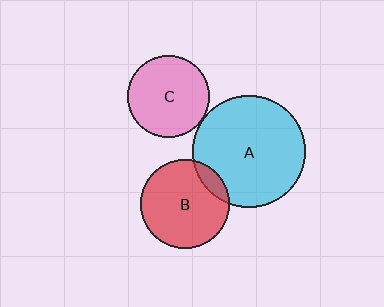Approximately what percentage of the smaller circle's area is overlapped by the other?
Approximately 10%.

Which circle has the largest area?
Circle A (cyan).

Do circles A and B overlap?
Yes.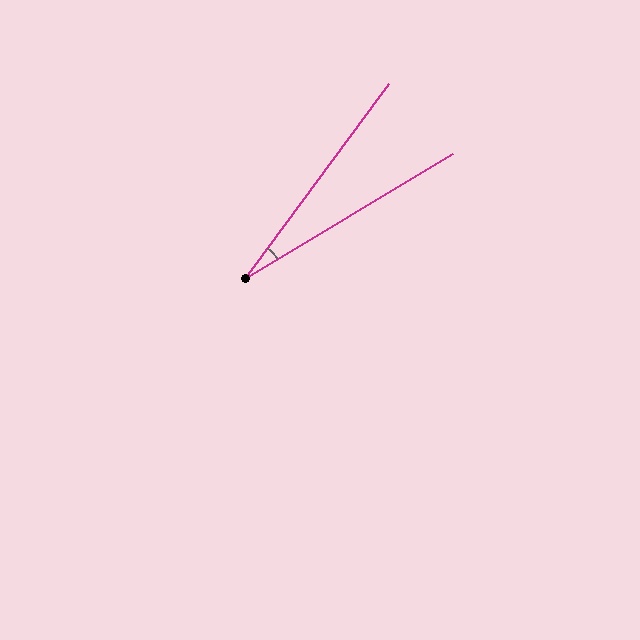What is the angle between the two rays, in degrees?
Approximately 22 degrees.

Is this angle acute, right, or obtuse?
It is acute.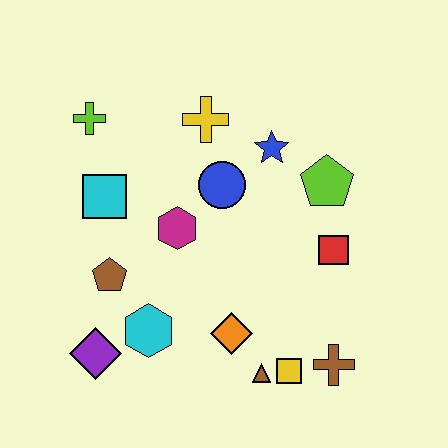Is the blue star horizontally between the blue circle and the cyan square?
No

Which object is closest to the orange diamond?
The brown triangle is closest to the orange diamond.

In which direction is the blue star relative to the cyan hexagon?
The blue star is above the cyan hexagon.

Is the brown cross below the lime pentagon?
Yes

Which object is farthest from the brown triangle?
The lime cross is farthest from the brown triangle.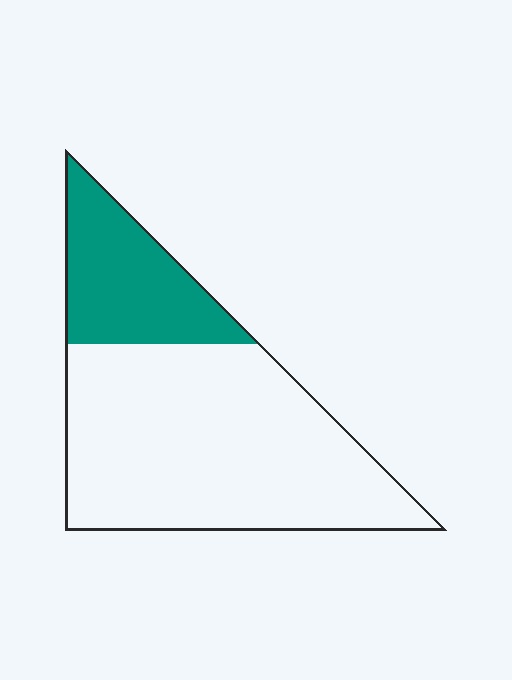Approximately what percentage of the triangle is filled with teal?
Approximately 25%.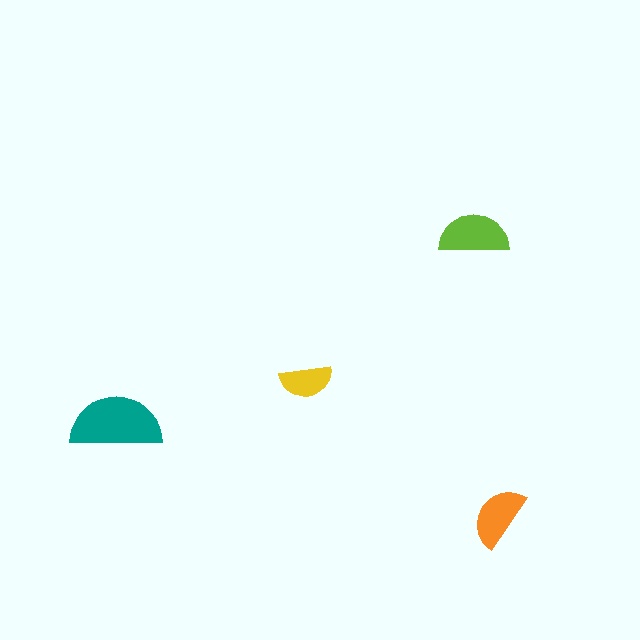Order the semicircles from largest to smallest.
the teal one, the lime one, the orange one, the yellow one.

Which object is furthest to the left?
The teal semicircle is leftmost.